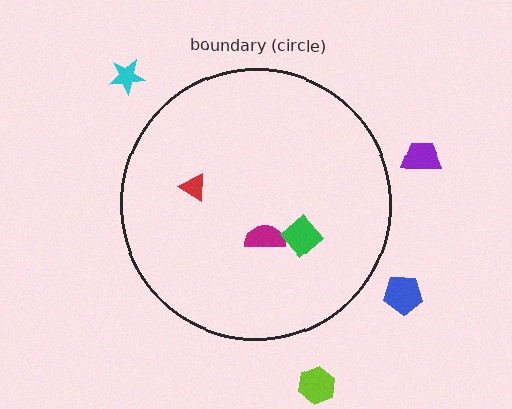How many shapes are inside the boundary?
3 inside, 4 outside.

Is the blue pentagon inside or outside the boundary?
Outside.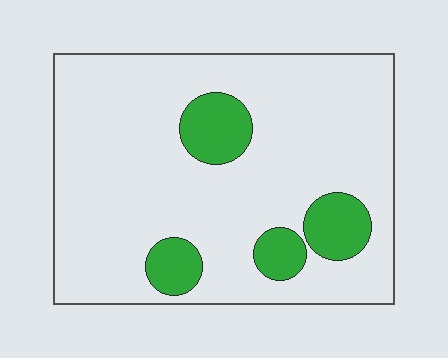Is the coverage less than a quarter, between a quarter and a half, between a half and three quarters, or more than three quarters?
Less than a quarter.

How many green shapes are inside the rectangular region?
4.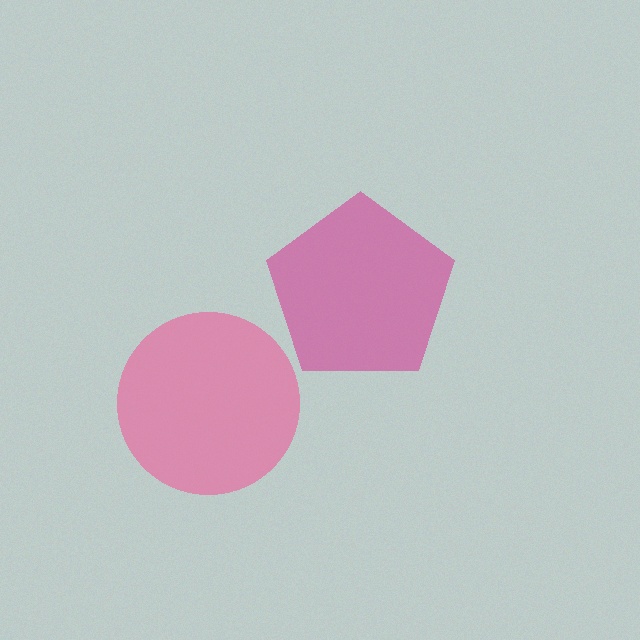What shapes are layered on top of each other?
The layered shapes are: a pink circle, a magenta pentagon.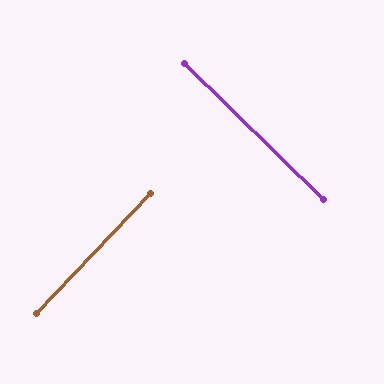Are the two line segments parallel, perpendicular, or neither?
Perpendicular — they meet at approximately 89°.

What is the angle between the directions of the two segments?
Approximately 89 degrees.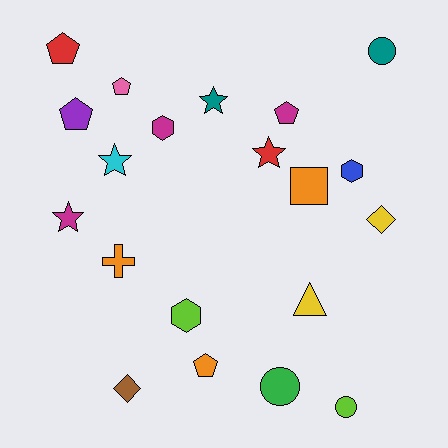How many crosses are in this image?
There is 1 cross.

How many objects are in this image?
There are 20 objects.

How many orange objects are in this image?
There are 3 orange objects.